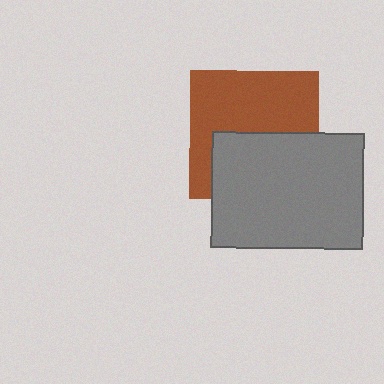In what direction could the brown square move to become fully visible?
The brown square could move up. That would shift it out from behind the gray rectangle entirely.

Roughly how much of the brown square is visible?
About half of it is visible (roughly 57%).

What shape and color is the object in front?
The object in front is a gray rectangle.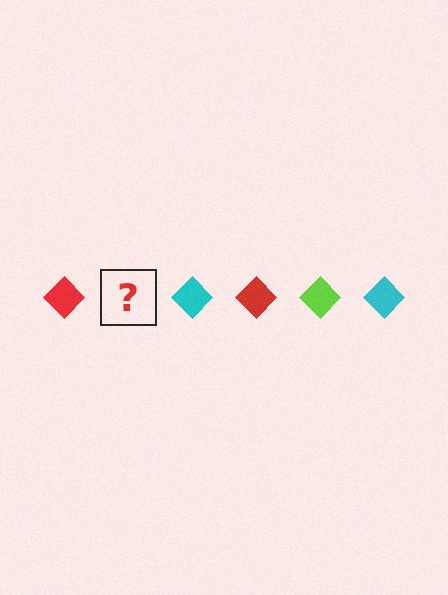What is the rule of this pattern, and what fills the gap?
The rule is that the pattern cycles through red, lime, cyan diamonds. The gap should be filled with a lime diamond.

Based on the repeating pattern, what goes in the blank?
The blank should be a lime diamond.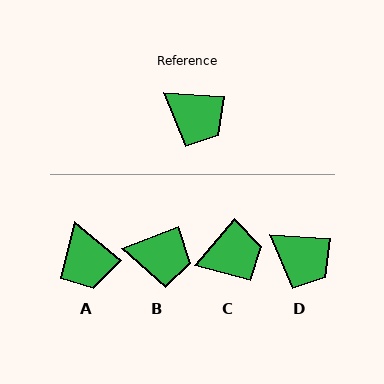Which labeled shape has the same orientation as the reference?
D.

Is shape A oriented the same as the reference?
No, it is off by about 36 degrees.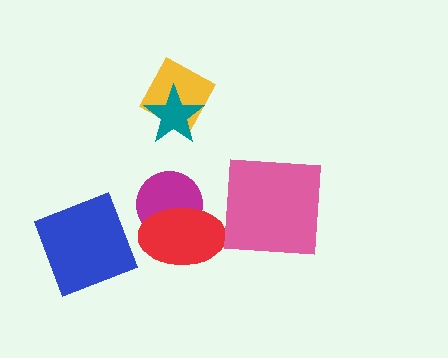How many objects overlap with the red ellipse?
1 object overlaps with the red ellipse.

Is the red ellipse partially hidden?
No, no other shape covers it.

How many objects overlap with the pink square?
0 objects overlap with the pink square.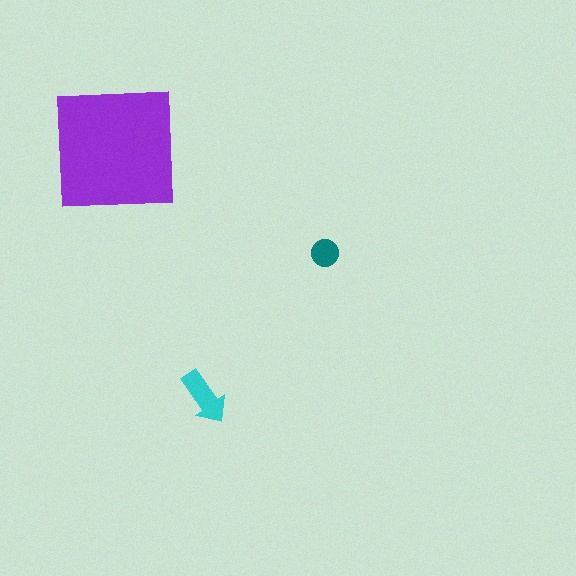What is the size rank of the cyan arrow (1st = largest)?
2nd.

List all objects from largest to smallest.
The purple square, the cyan arrow, the teal circle.